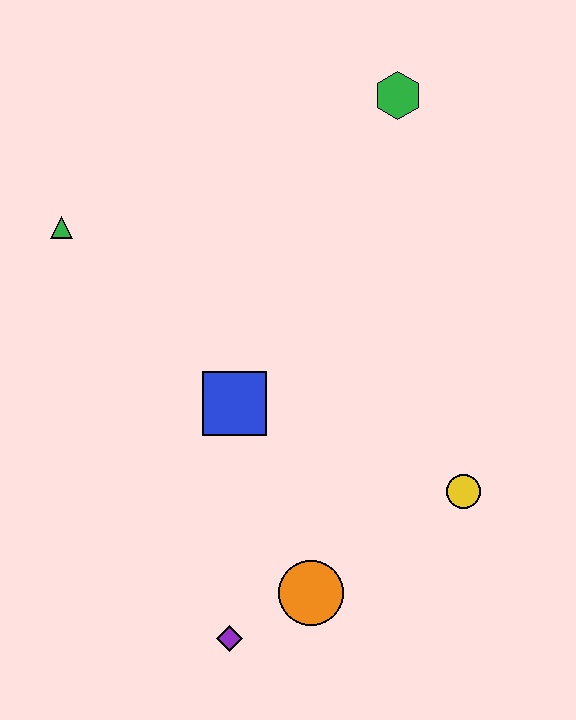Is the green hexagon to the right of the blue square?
Yes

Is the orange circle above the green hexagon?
No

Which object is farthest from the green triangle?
The yellow circle is farthest from the green triangle.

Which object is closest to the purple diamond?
The orange circle is closest to the purple diamond.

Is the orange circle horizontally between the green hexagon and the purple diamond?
Yes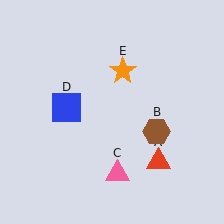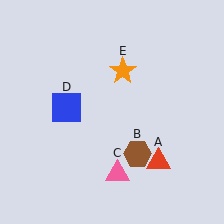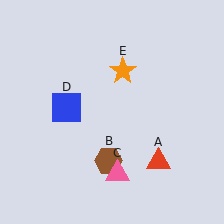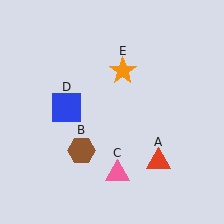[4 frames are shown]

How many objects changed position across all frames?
1 object changed position: brown hexagon (object B).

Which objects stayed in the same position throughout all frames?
Red triangle (object A) and pink triangle (object C) and blue square (object D) and orange star (object E) remained stationary.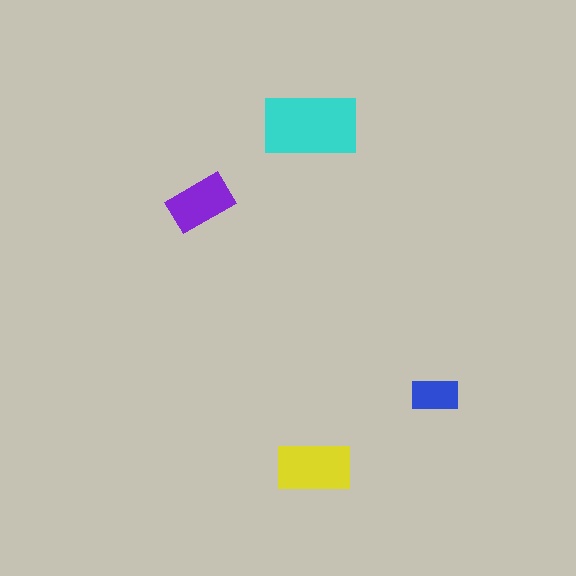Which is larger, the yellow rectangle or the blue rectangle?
The yellow one.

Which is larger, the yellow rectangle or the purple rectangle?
The yellow one.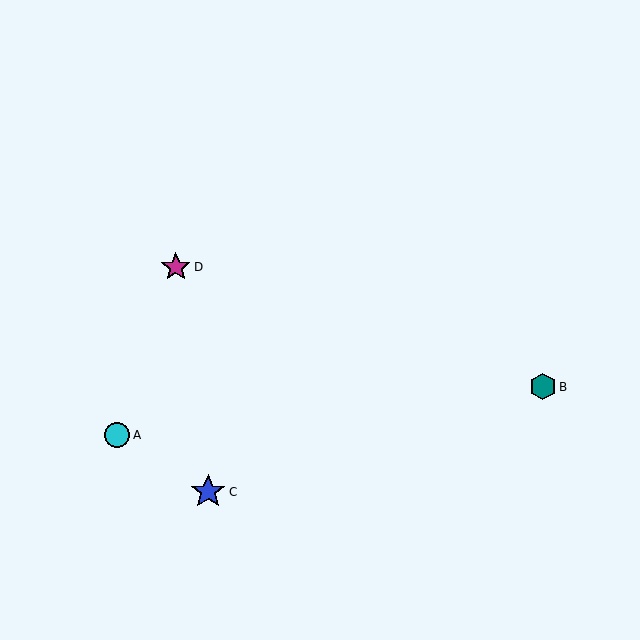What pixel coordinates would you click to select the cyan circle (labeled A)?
Click at (117, 435) to select the cyan circle A.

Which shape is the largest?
The blue star (labeled C) is the largest.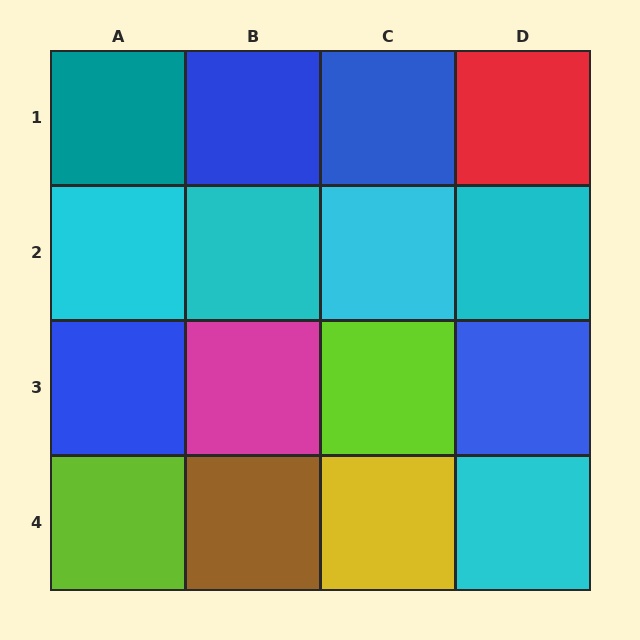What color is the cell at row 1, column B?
Blue.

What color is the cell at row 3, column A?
Blue.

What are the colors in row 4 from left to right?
Lime, brown, yellow, cyan.